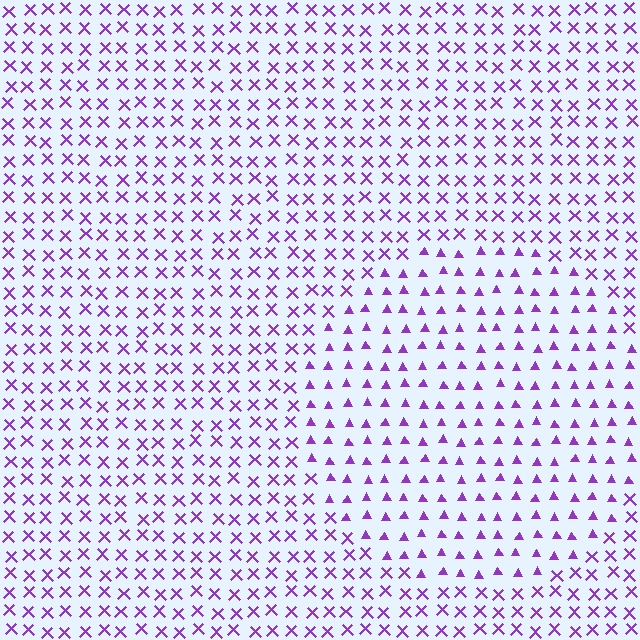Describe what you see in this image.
The image is filled with small purple elements arranged in a uniform grid. A circle-shaped region contains triangles, while the surrounding area contains X marks. The boundary is defined purely by the change in element shape.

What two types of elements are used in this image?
The image uses triangles inside the circle region and X marks outside it.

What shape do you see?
I see a circle.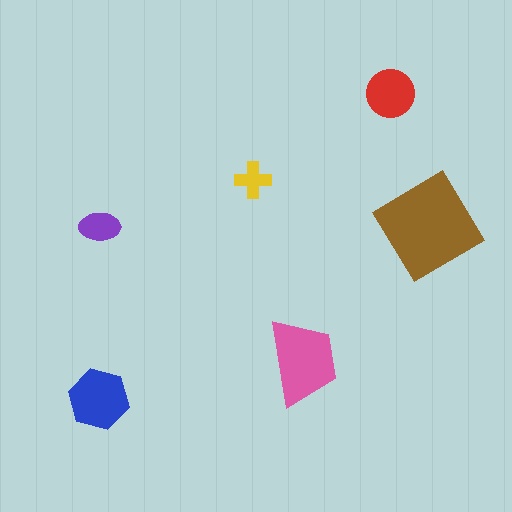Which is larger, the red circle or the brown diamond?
The brown diamond.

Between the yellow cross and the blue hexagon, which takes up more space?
The blue hexagon.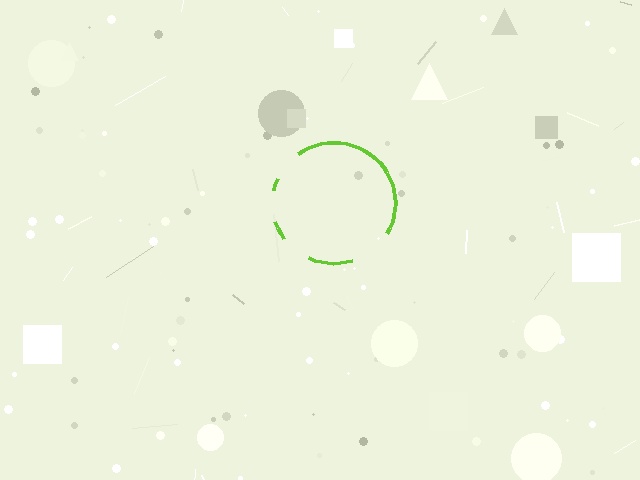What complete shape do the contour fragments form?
The contour fragments form a circle.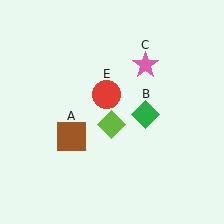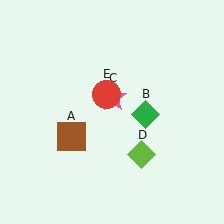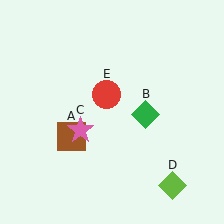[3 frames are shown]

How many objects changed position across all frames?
2 objects changed position: pink star (object C), lime diamond (object D).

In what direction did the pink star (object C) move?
The pink star (object C) moved down and to the left.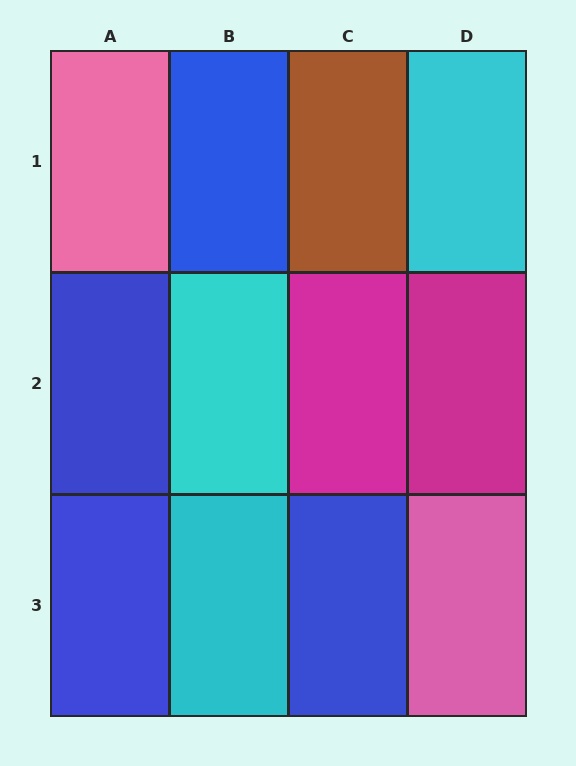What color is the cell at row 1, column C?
Brown.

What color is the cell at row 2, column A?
Blue.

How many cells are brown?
1 cell is brown.